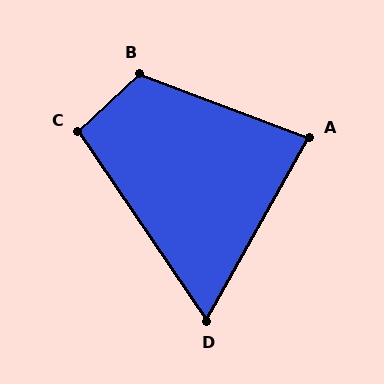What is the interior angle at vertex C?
Approximately 99 degrees (obtuse).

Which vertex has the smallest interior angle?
D, at approximately 64 degrees.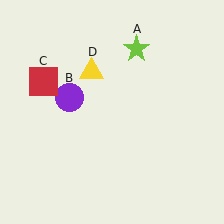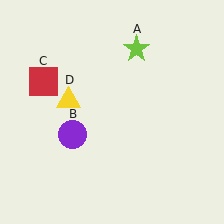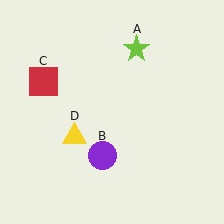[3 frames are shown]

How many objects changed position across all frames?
2 objects changed position: purple circle (object B), yellow triangle (object D).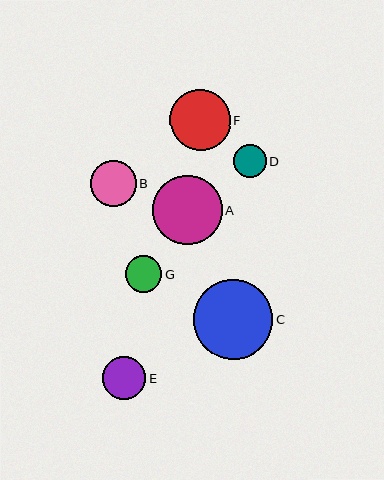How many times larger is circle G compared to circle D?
Circle G is approximately 1.1 times the size of circle D.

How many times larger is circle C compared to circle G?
Circle C is approximately 2.2 times the size of circle G.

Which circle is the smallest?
Circle D is the smallest with a size of approximately 33 pixels.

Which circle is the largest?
Circle C is the largest with a size of approximately 80 pixels.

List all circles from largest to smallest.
From largest to smallest: C, A, F, B, E, G, D.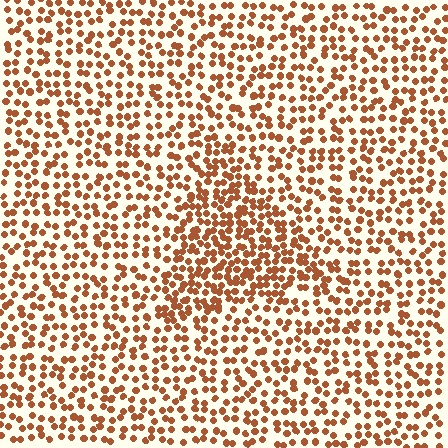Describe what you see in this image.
The image contains small brown elements arranged at two different densities. A triangle-shaped region is visible where the elements are more densely packed than the surrounding area.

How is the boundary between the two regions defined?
The boundary is defined by a change in element density (approximately 1.7x ratio). All elements are the same color, size, and shape.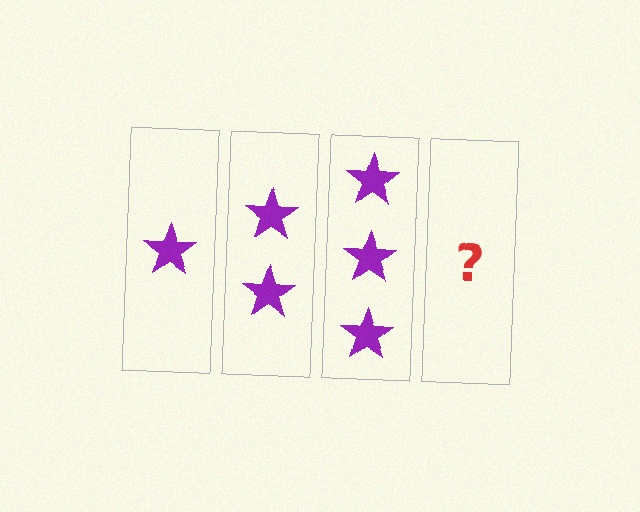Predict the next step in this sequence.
The next step is 4 stars.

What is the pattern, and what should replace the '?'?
The pattern is that each step adds one more star. The '?' should be 4 stars.